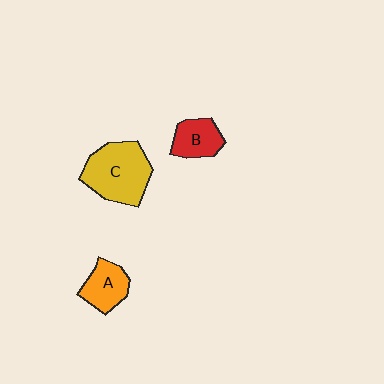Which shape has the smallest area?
Shape B (red).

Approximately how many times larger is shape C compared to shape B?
Approximately 1.9 times.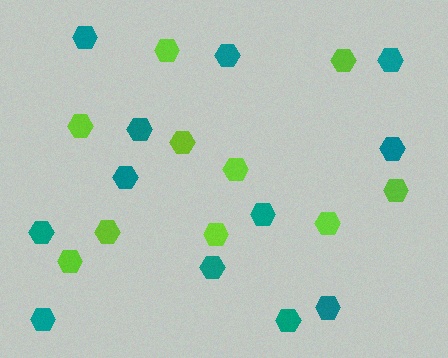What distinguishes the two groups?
There are 2 groups: one group of teal hexagons (12) and one group of lime hexagons (10).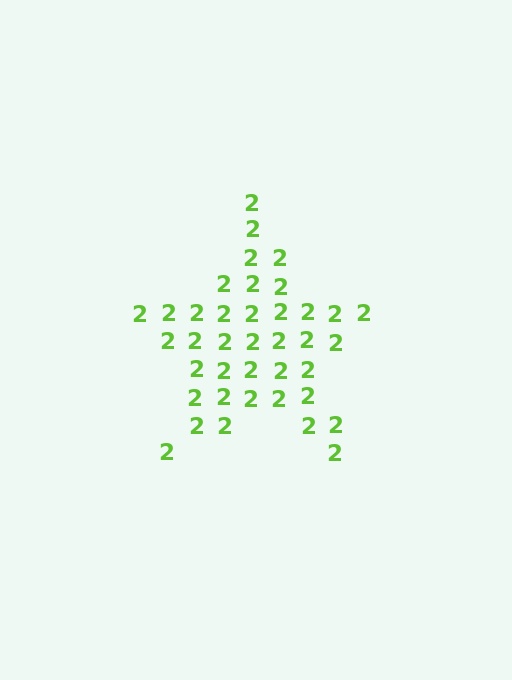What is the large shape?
The large shape is a star.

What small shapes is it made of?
It is made of small digit 2's.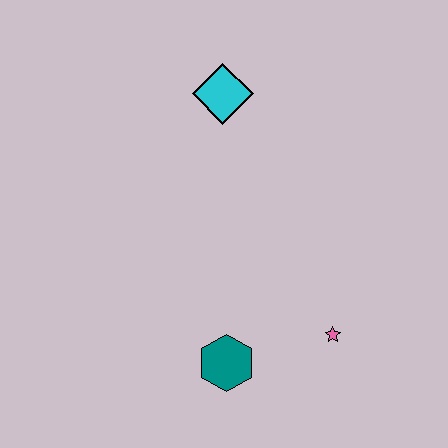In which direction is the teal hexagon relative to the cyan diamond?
The teal hexagon is below the cyan diamond.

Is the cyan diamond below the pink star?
No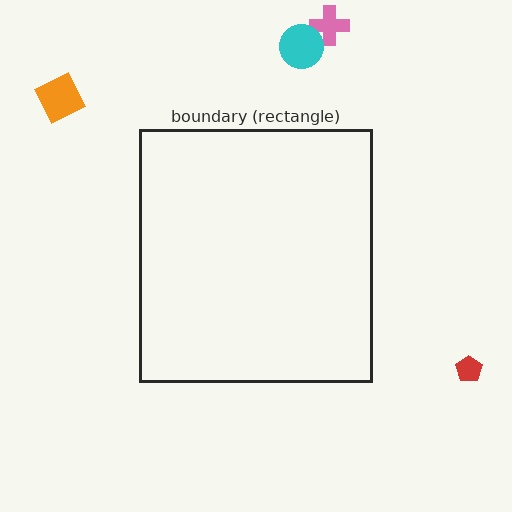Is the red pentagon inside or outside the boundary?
Outside.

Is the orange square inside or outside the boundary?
Outside.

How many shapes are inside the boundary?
0 inside, 4 outside.